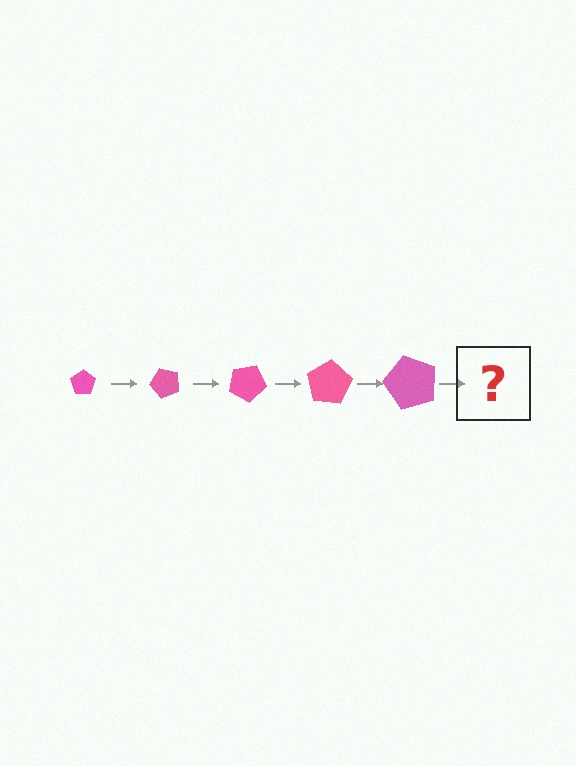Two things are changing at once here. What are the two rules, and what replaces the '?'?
The two rules are that the pentagon grows larger each step and it rotates 50 degrees each step. The '?' should be a pentagon, larger than the previous one and rotated 250 degrees from the start.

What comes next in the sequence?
The next element should be a pentagon, larger than the previous one and rotated 250 degrees from the start.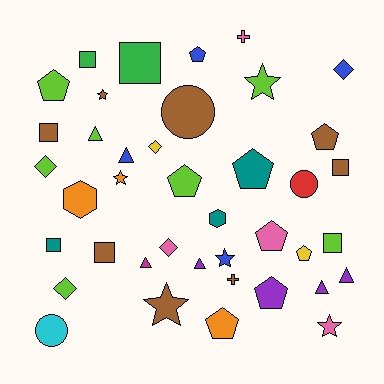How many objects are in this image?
There are 40 objects.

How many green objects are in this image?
There are 2 green objects.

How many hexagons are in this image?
There are 2 hexagons.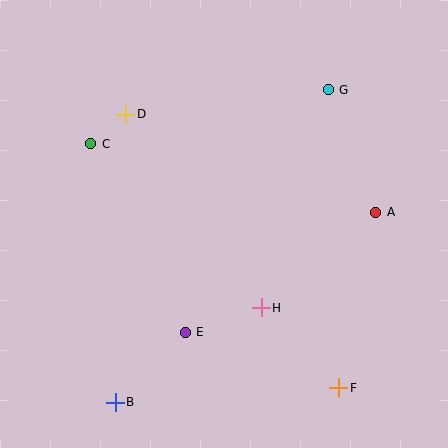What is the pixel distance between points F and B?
The distance between F and B is 224 pixels.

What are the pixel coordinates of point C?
Point C is at (91, 144).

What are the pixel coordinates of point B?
Point B is at (115, 402).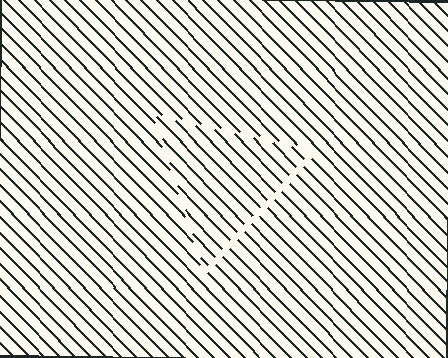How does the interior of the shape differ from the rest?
The interior of the shape contains the same grating, shifted by half a period — the contour is defined by the phase discontinuity where line-ends from the inner and outer gratings abut.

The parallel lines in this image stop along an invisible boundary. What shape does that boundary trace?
An illusory triangle. The interior of the shape contains the same grating, shifted by half a period — the contour is defined by the phase discontinuity where line-ends from the inner and outer gratings abut.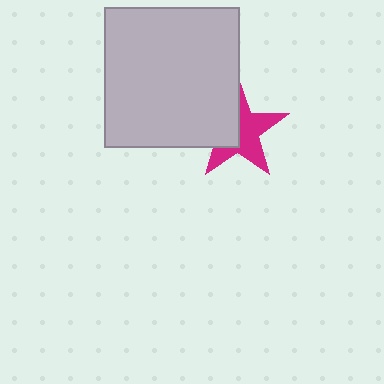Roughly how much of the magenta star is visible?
About half of it is visible (roughly 58%).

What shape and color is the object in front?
The object in front is a light gray rectangle.